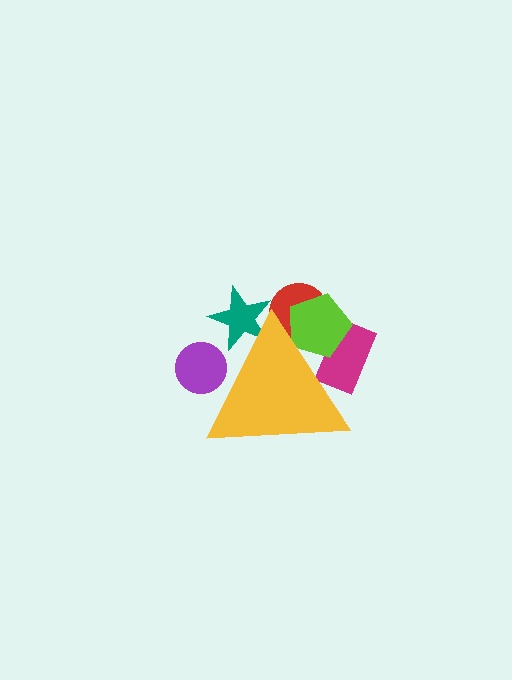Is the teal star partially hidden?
Yes, the teal star is partially hidden behind the yellow triangle.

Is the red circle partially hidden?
Yes, the red circle is partially hidden behind the yellow triangle.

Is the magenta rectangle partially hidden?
Yes, the magenta rectangle is partially hidden behind the yellow triangle.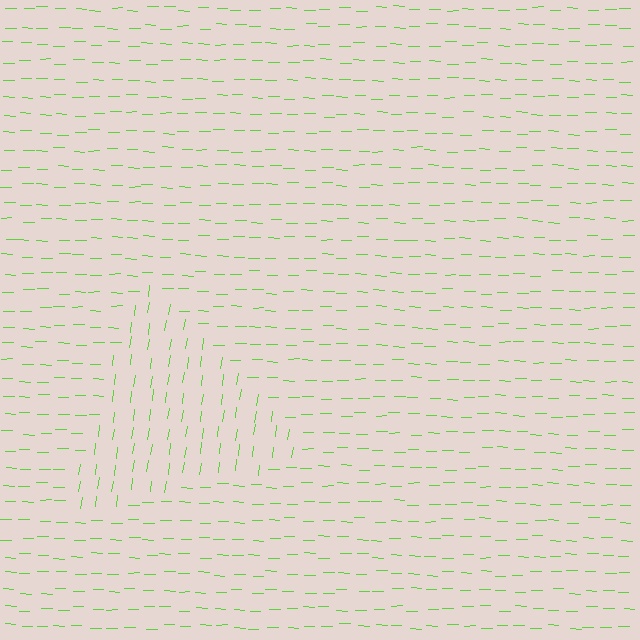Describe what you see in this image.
The image is filled with small lime line segments. A triangle region in the image has lines oriented differently from the surrounding lines, creating a visible texture boundary.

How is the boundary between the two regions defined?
The boundary is defined purely by a change in line orientation (approximately 83 degrees difference). All lines are the same color and thickness.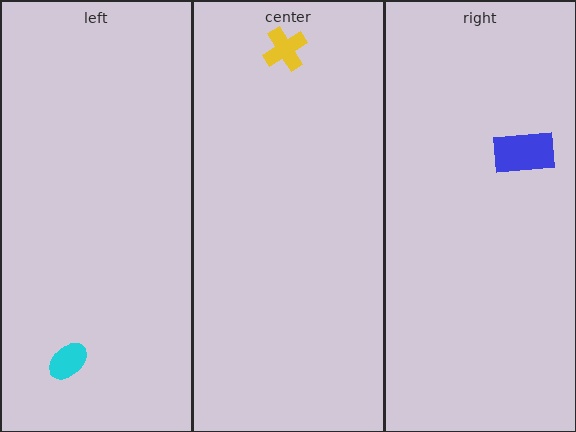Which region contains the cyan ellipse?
The left region.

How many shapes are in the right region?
1.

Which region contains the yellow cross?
The center region.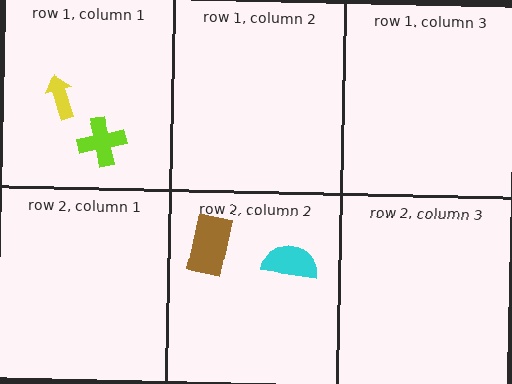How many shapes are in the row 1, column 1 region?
2.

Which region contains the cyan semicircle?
The row 2, column 2 region.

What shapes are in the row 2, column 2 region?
The cyan semicircle, the brown rectangle.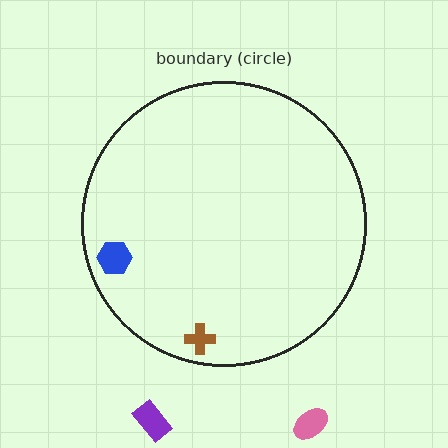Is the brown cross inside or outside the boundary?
Inside.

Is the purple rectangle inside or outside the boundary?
Outside.